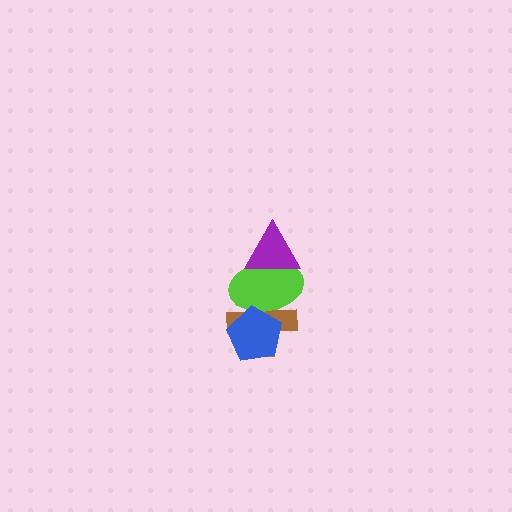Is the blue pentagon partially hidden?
No, no other shape covers it.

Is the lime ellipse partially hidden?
Yes, it is partially covered by another shape.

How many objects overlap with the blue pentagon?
2 objects overlap with the blue pentagon.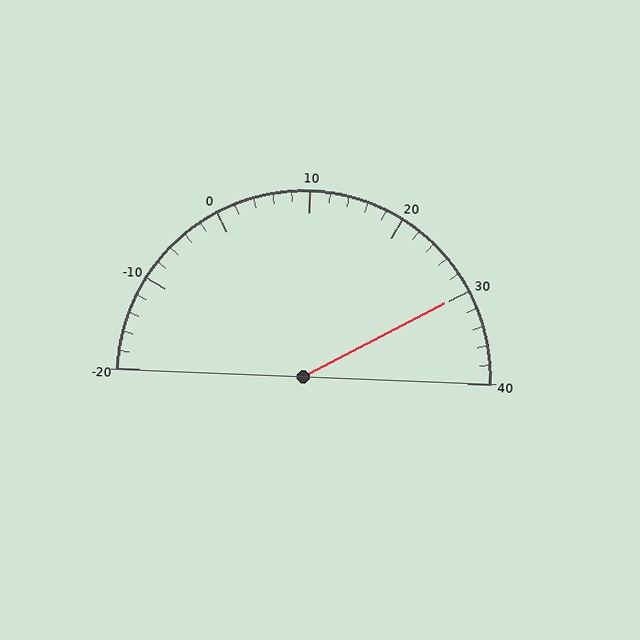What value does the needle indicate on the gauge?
The needle indicates approximately 30.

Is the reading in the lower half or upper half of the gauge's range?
The reading is in the upper half of the range (-20 to 40).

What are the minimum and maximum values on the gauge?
The gauge ranges from -20 to 40.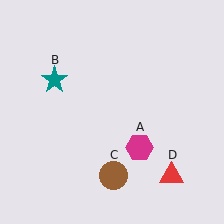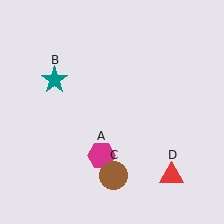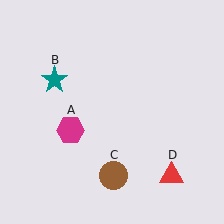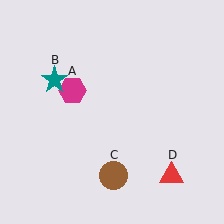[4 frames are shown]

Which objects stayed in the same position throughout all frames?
Teal star (object B) and brown circle (object C) and red triangle (object D) remained stationary.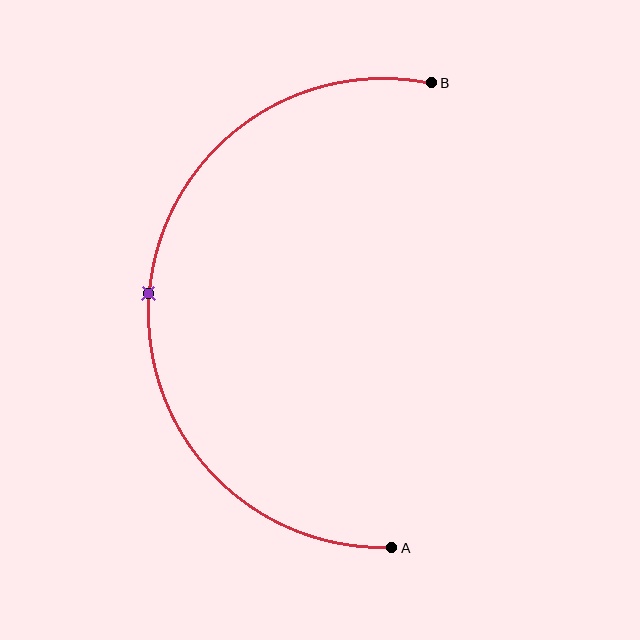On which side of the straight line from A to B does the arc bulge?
The arc bulges to the left of the straight line connecting A and B.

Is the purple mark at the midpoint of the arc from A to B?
Yes. The purple mark lies on the arc at equal arc-length from both A and B — it is the arc midpoint.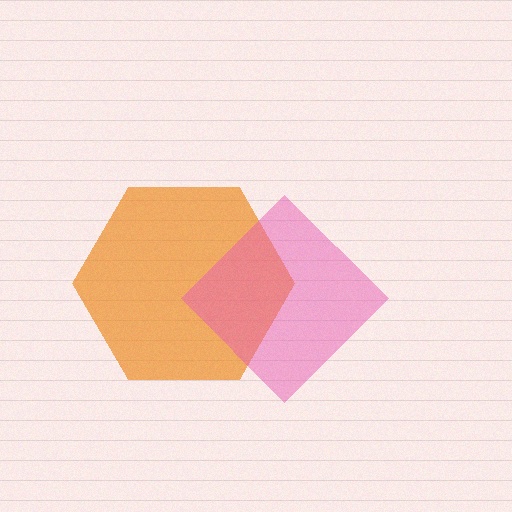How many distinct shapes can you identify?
There are 2 distinct shapes: an orange hexagon, a pink diamond.